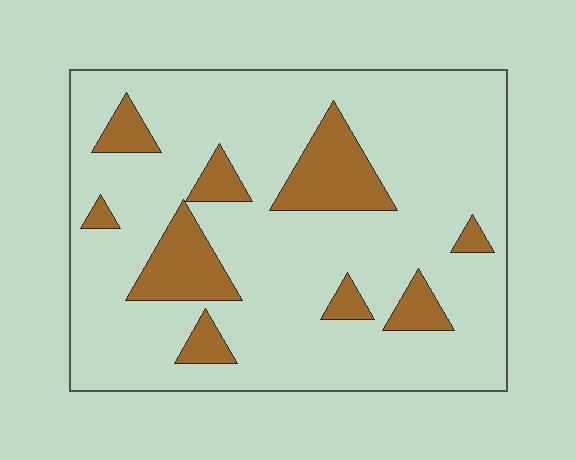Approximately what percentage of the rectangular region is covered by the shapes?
Approximately 15%.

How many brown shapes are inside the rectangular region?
9.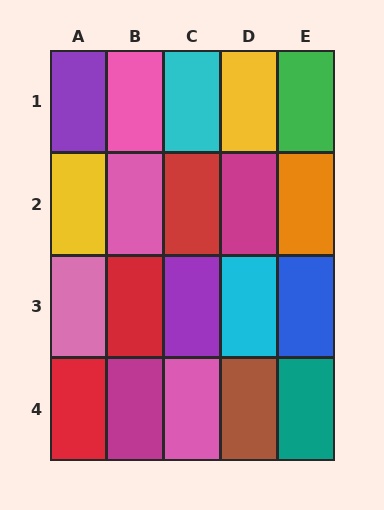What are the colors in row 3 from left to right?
Pink, red, purple, cyan, blue.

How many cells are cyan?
2 cells are cyan.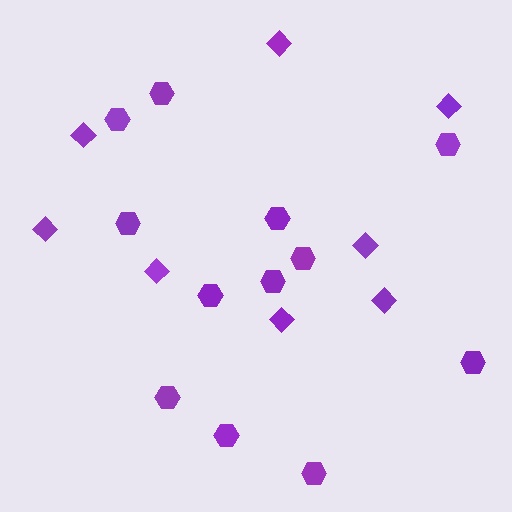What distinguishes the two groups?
There are 2 groups: one group of diamonds (8) and one group of hexagons (12).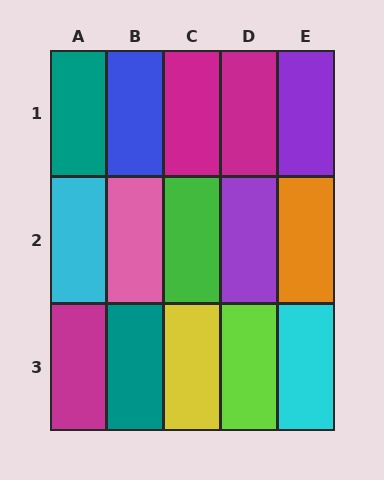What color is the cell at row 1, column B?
Blue.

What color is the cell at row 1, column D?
Magenta.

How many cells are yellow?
1 cell is yellow.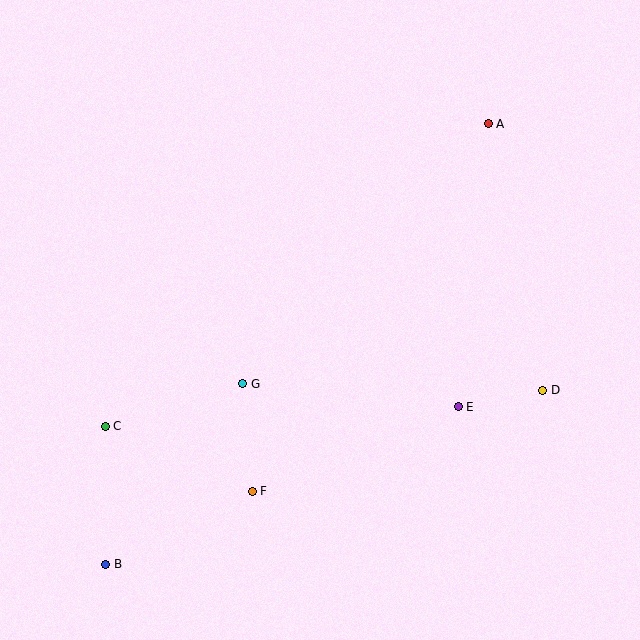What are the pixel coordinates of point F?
Point F is at (252, 491).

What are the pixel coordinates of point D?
Point D is at (543, 390).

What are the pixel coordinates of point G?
Point G is at (243, 384).